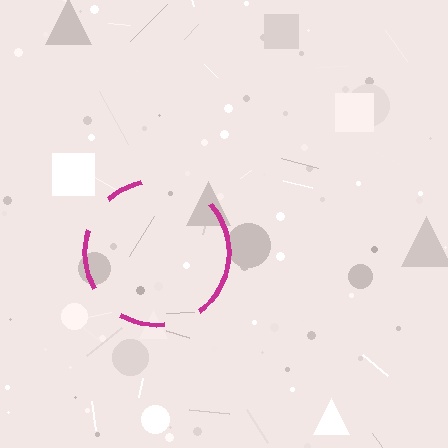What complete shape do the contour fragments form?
The contour fragments form a circle.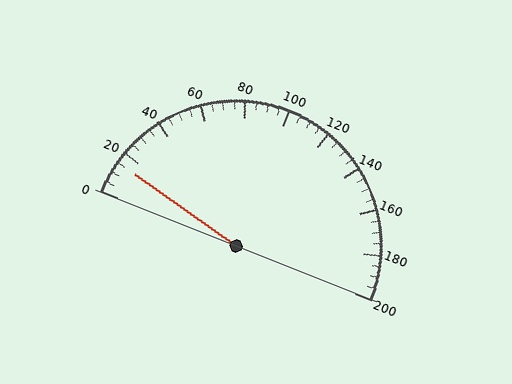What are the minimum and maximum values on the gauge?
The gauge ranges from 0 to 200.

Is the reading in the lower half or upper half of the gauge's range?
The reading is in the lower half of the range (0 to 200).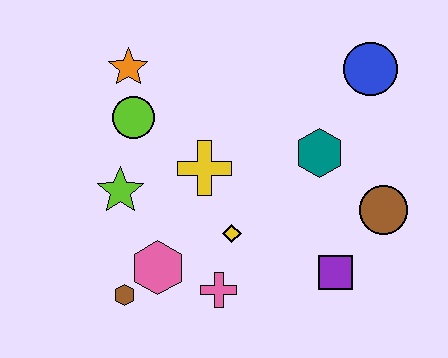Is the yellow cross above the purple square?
Yes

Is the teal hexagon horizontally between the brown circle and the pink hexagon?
Yes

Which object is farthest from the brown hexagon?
The blue circle is farthest from the brown hexagon.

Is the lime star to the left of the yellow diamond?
Yes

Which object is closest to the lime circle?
The orange star is closest to the lime circle.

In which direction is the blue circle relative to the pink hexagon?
The blue circle is to the right of the pink hexagon.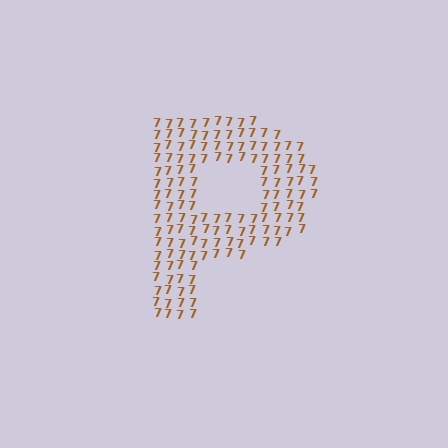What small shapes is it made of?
It is made of small digit 7's.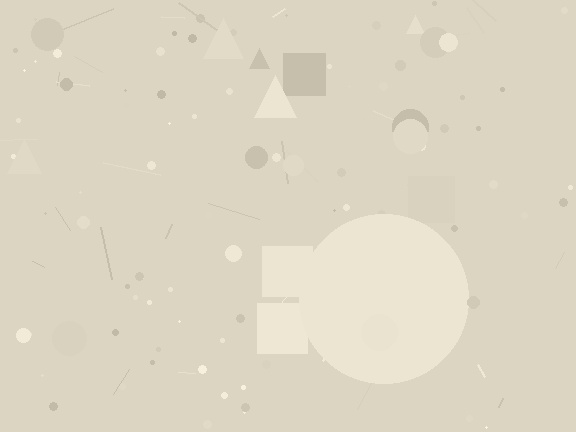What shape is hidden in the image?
A circle is hidden in the image.